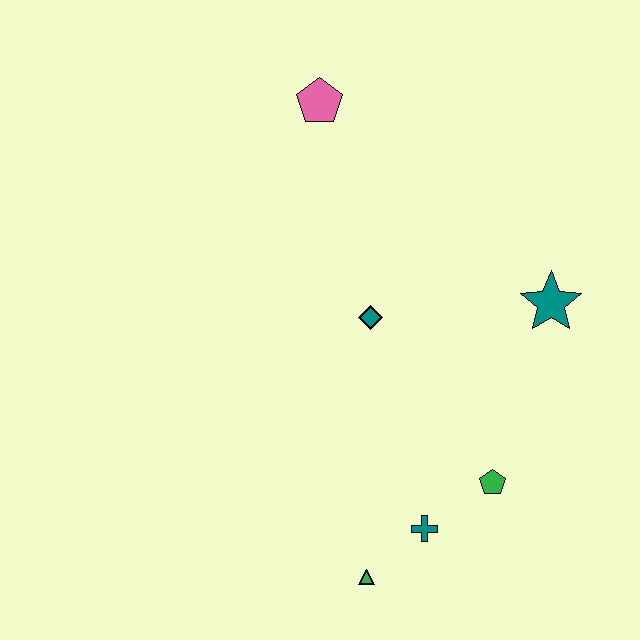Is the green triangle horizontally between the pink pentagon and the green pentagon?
Yes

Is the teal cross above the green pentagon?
No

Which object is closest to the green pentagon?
The teal cross is closest to the green pentagon.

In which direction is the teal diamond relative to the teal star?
The teal diamond is to the left of the teal star.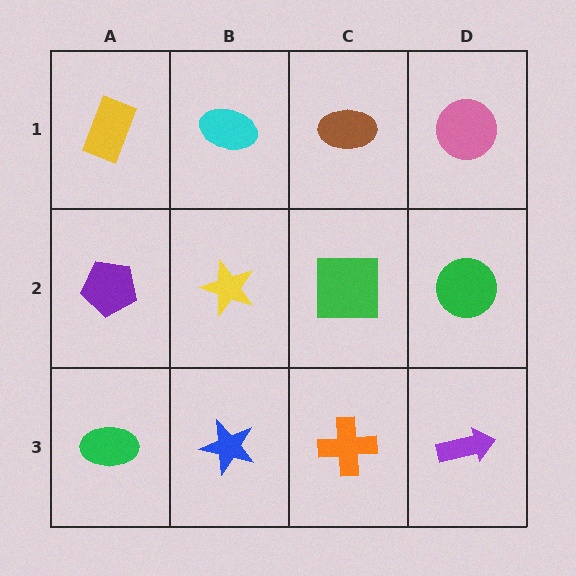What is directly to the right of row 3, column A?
A blue star.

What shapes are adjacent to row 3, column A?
A purple pentagon (row 2, column A), a blue star (row 3, column B).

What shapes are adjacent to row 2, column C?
A brown ellipse (row 1, column C), an orange cross (row 3, column C), a yellow star (row 2, column B), a green circle (row 2, column D).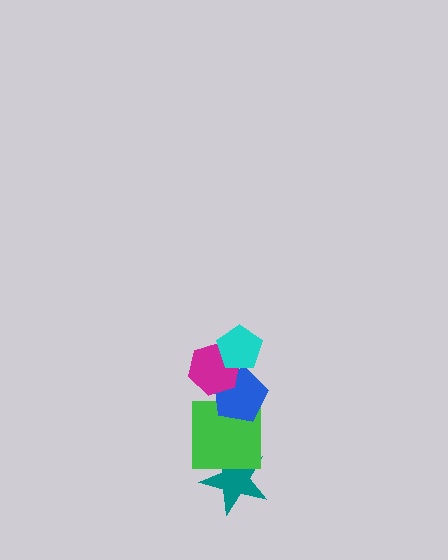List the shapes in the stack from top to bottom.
From top to bottom: the cyan pentagon, the magenta hexagon, the blue pentagon, the green square, the teal star.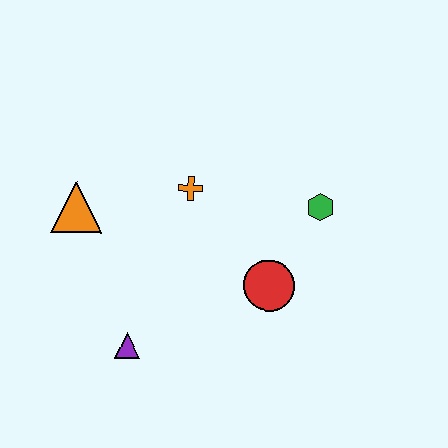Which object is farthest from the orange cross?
The purple triangle is farthest from the orange cross.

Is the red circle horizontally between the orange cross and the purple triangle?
No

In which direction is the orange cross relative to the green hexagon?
The orange cross is to the left of the green hexagon.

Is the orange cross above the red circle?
Yes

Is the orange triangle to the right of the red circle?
No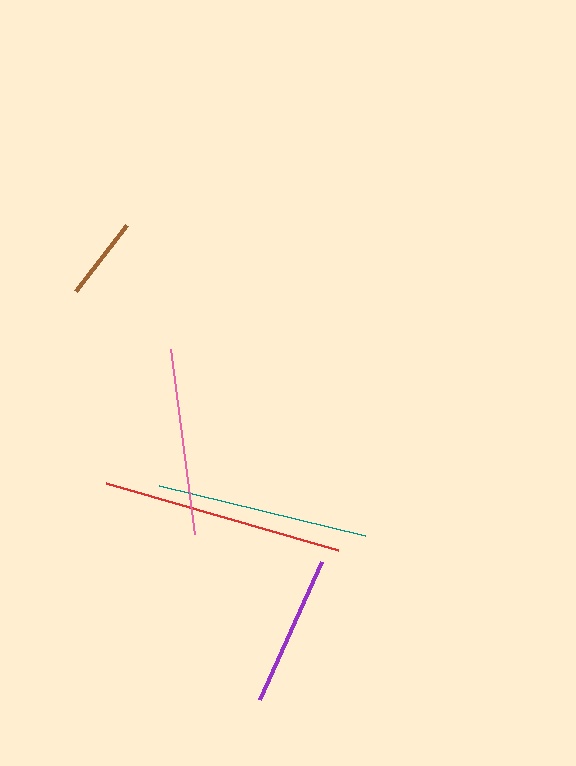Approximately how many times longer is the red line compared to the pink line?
The red line is approximately 1.3 times the length of the pink line.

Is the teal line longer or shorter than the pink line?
The teal line is longer than the pink line.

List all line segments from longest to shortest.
From longest to shortest: red, teal, pink, purple, brown.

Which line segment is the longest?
The red line is the longest at approximately 242 pixels.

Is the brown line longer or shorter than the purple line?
The purple line is longer than the brown line.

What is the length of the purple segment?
The purple segment is approximately 152 pixels long.